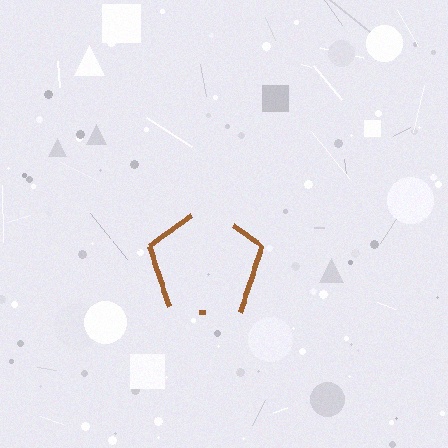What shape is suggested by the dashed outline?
The dashed outline suggests a pentagon.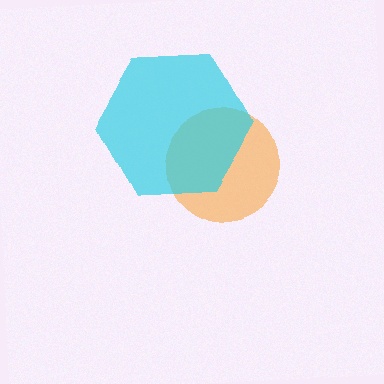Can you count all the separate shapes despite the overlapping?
Yes, there are 2 separate shapes.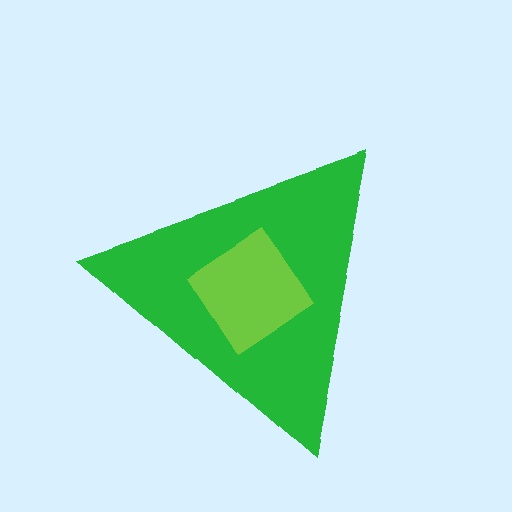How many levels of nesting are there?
2.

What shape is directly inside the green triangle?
The lime diamond.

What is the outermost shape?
The green triangle.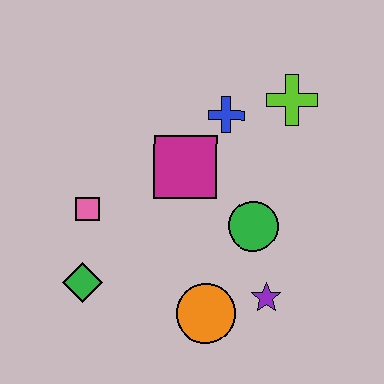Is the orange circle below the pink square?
Yes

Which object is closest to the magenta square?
The blue cross is closest to the magenta square.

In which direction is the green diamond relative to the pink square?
The green diamond is below the pink square.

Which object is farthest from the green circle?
The green diamond is farthest from the green circle.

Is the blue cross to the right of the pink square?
Yes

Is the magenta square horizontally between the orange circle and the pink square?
Yes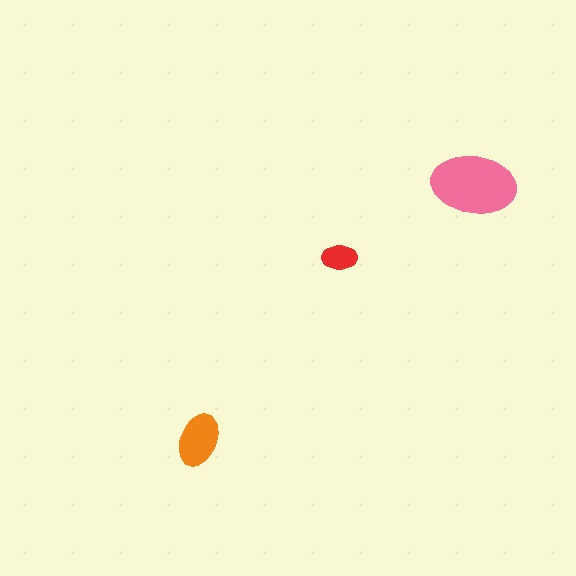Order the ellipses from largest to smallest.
the pink one, the orange one, the red one.